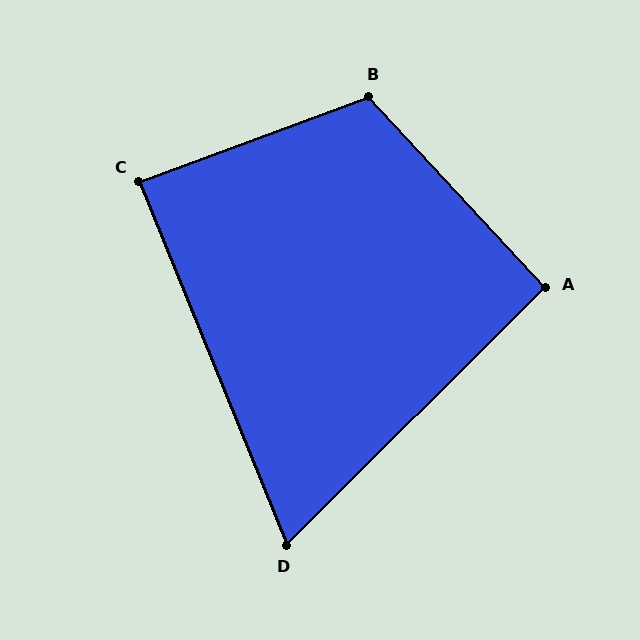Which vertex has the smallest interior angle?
D, at approximately 67 degrees.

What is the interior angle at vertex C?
Approximately 88 degrees (approximately right).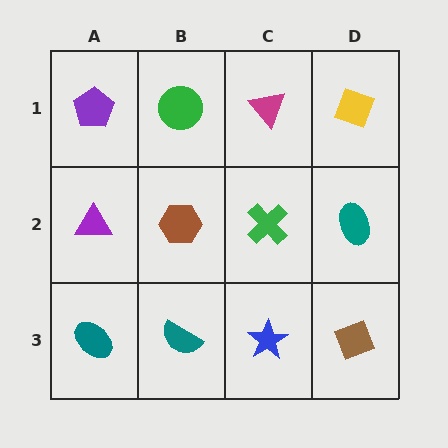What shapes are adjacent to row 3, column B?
A brown hexagon (row 2, column B), a teal ellipse (row 3, column A), a blue star (row 3, column C).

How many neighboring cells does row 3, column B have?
3.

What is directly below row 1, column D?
A teal ellipse.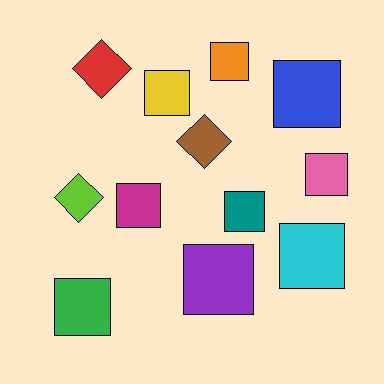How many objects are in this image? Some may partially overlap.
There are 12 objects.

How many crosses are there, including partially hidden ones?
There are no crosses.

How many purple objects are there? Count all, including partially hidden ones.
There is 1 purple object.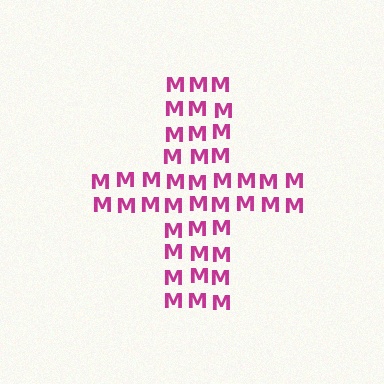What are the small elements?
The small elements are letter M's.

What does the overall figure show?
The overall figure shows a cross.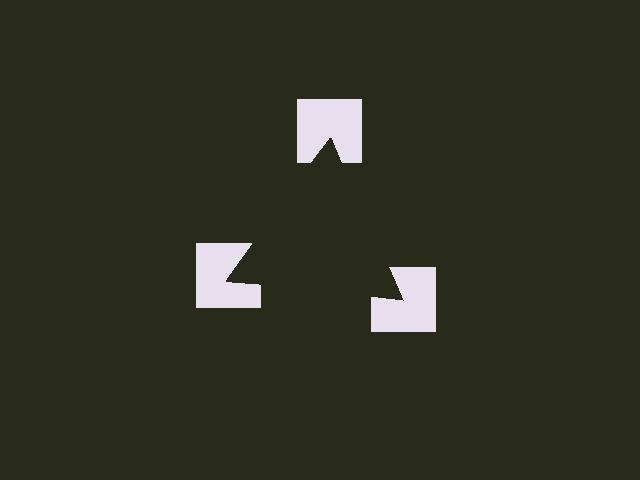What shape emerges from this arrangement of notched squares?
An illusory triangle — its edges are inferred from the aligned wedge cuts in the notched squares, not physically drawn.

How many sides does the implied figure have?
3 sides.